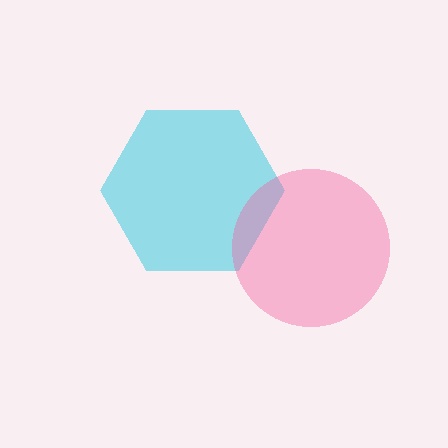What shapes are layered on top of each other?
The layered shapes are: a cyan hexagon, a pink circle.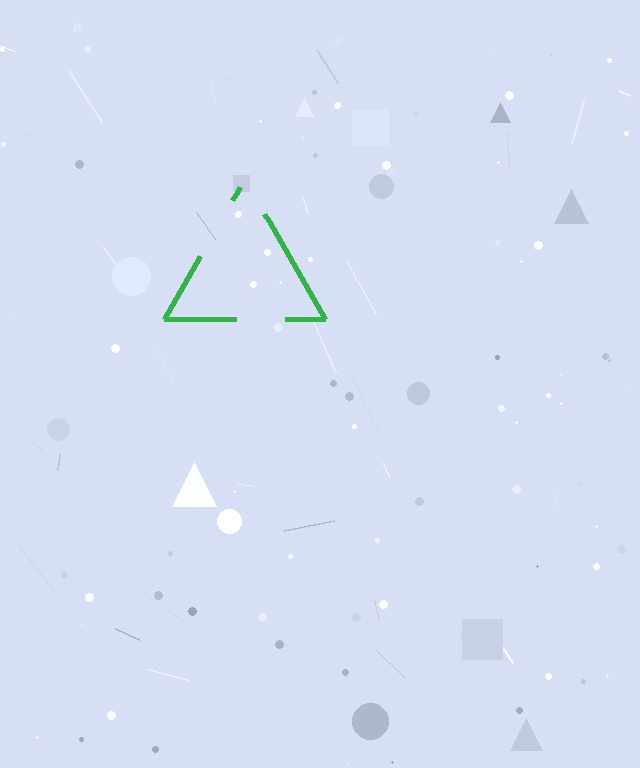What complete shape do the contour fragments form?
The contour fragments form a triangle.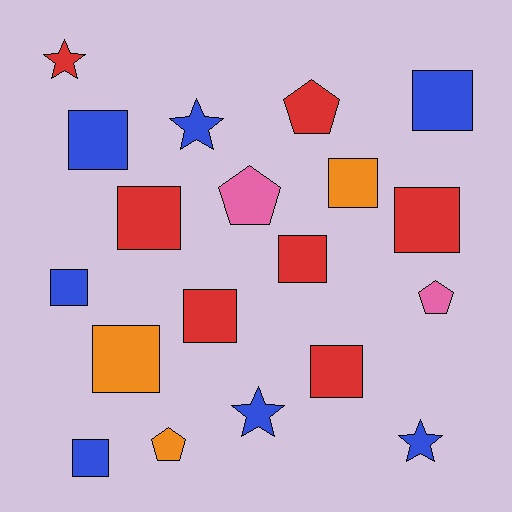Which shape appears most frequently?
Square, with 11 objects.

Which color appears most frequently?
Blue, with 7 objects.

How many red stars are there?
There is 1 red star.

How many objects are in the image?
There are 19 objects.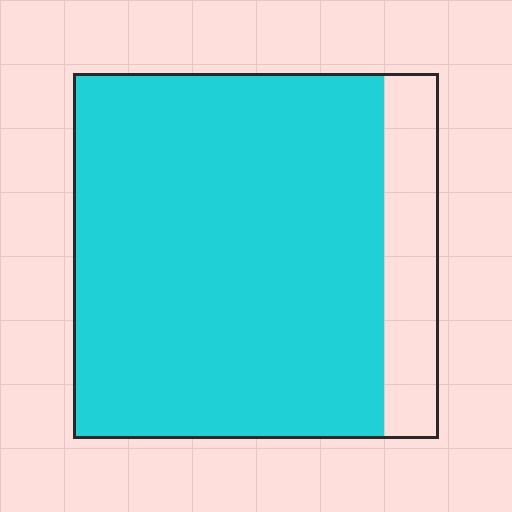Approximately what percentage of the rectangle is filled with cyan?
Approximately 85%.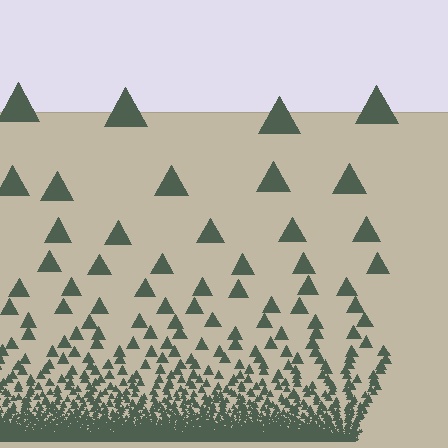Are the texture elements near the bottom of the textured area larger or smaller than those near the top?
Smaller. The gradient is inverted — elements near the bottom are smaller and denser.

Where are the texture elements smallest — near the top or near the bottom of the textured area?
Near the bottom.